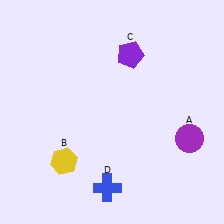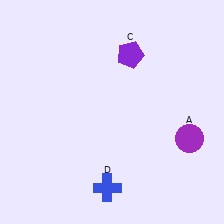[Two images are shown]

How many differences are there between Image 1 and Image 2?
There is 1 difference between the two images.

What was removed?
The yellow hexagon (B) was removed in Image 2.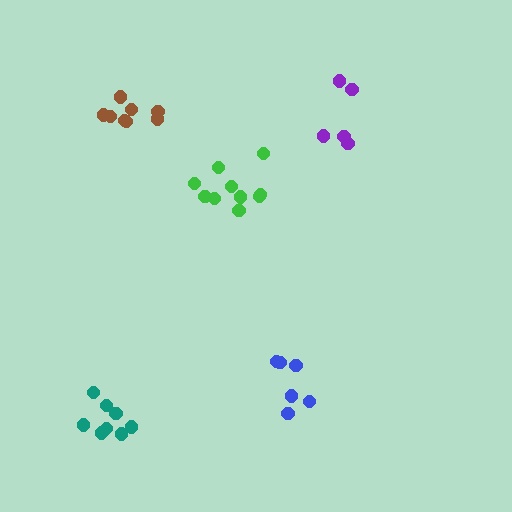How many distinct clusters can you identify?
There are 5 distinct clusters.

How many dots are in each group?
Group 1: 6 dots, Group 2: 10 dots, Group 3: 9 dots, Group 4: 8 dots, Group 5: 5 dots (38 total).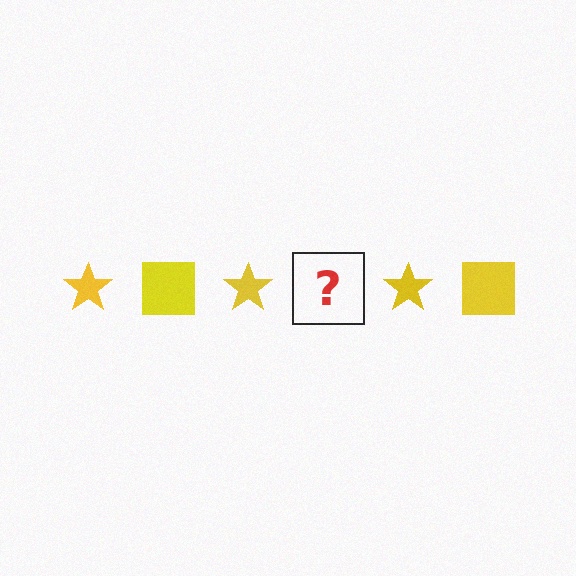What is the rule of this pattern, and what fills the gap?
The rule is that the pattern cycles through star, square shapes in yellow. The gap should be filled with a yellow square.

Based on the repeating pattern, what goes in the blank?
The blank should be a yellow square.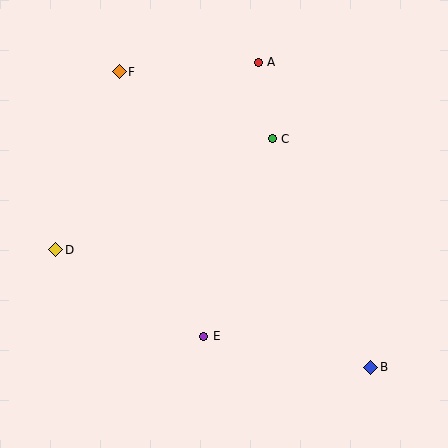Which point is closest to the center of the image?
Point C at (272, 139) is closest to the center.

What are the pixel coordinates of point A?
Point A is at (258, 62).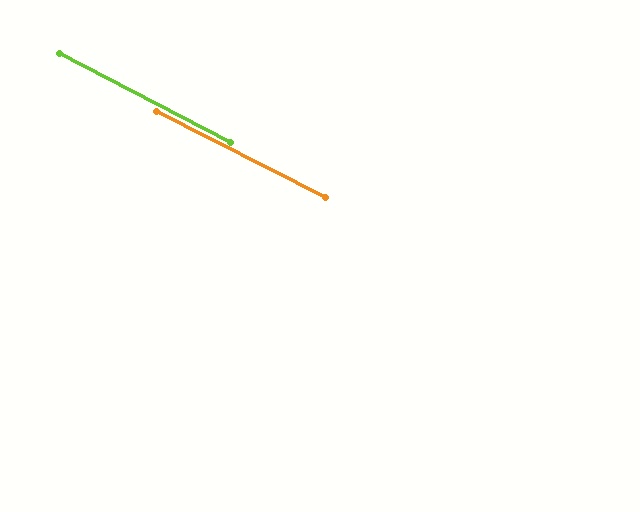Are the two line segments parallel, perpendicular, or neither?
Parallel — their directions differ by only 0.2°.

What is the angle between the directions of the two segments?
Approximately 0 degrees.